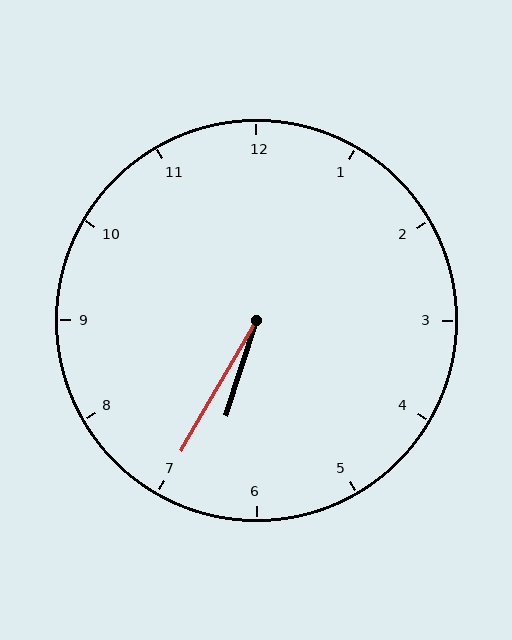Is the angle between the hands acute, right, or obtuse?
It is acute.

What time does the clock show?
6:35.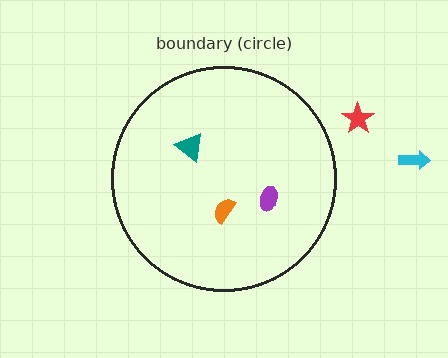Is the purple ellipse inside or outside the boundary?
Inside.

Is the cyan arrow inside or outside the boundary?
Outside.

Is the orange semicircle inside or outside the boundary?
Inside.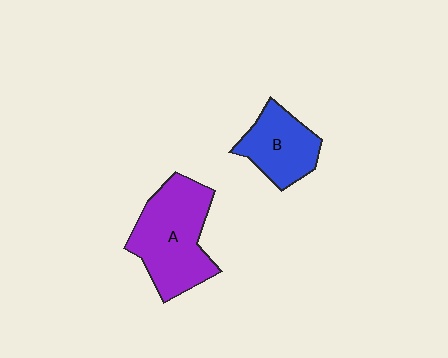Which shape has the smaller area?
Shape B (blue).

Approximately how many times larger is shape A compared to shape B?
Approximately 1.6 times.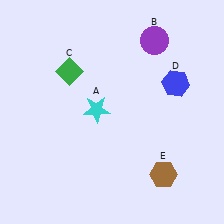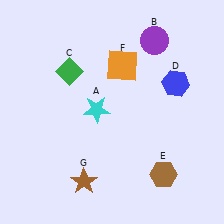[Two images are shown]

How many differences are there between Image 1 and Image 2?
There are 2 differences between the two images.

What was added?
An orange square (F), a brown star (G) were added in Image 2.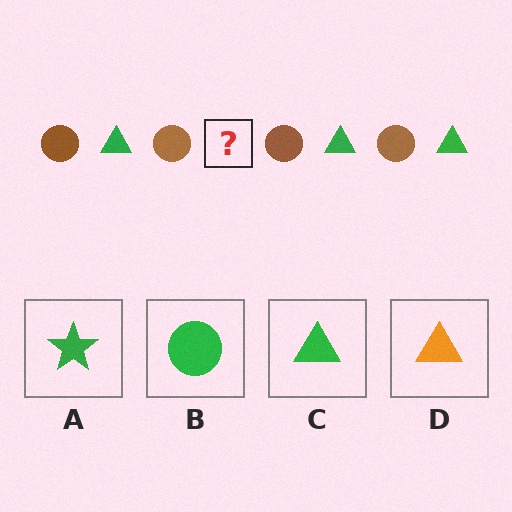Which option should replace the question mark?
Option C.